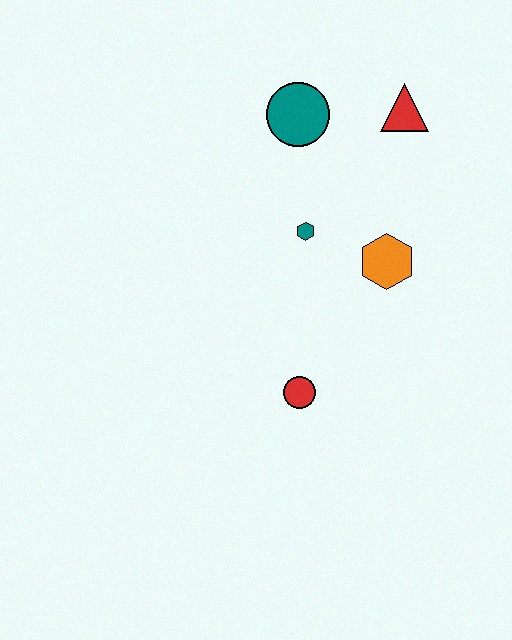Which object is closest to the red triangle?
The teal circle is closest to the red triangle.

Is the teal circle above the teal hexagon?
Yes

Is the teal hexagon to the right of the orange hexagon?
No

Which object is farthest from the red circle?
The red triangle is farthest from the red circle.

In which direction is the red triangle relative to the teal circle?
The red triangle is to the right of the teal circle.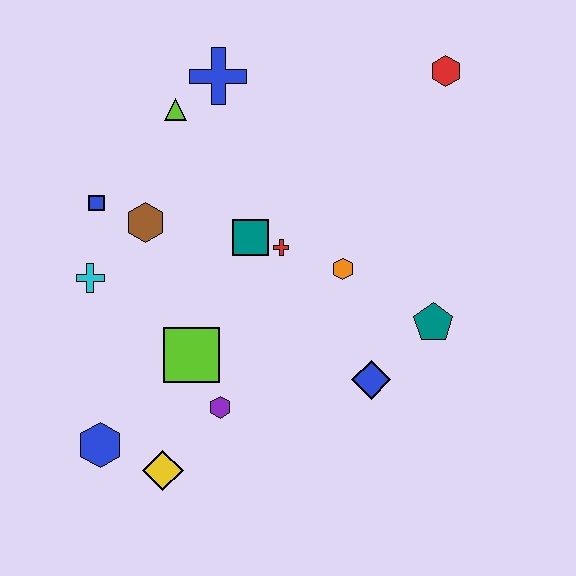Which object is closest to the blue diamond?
The teal pentagon is closest to the blue diamond.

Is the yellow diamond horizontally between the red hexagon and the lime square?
No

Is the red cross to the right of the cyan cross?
Yes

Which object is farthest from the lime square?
The red hexagon is farthest from the lime square.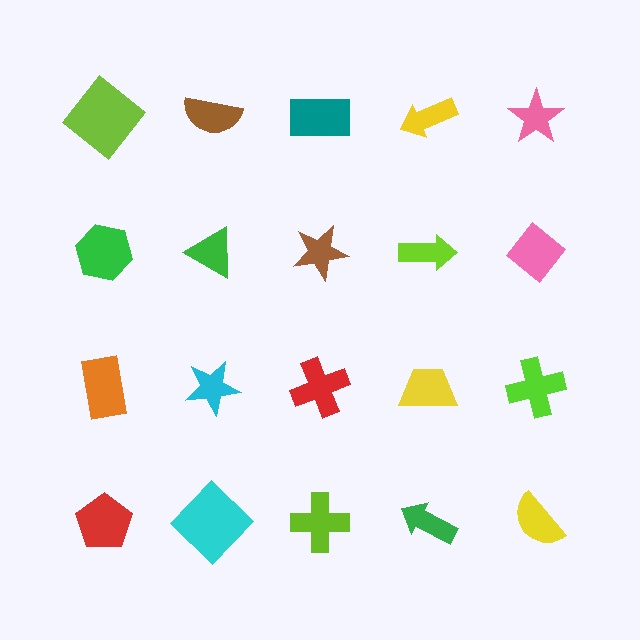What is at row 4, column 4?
A green arrow.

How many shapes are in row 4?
5 shapes.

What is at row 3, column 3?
A red cross.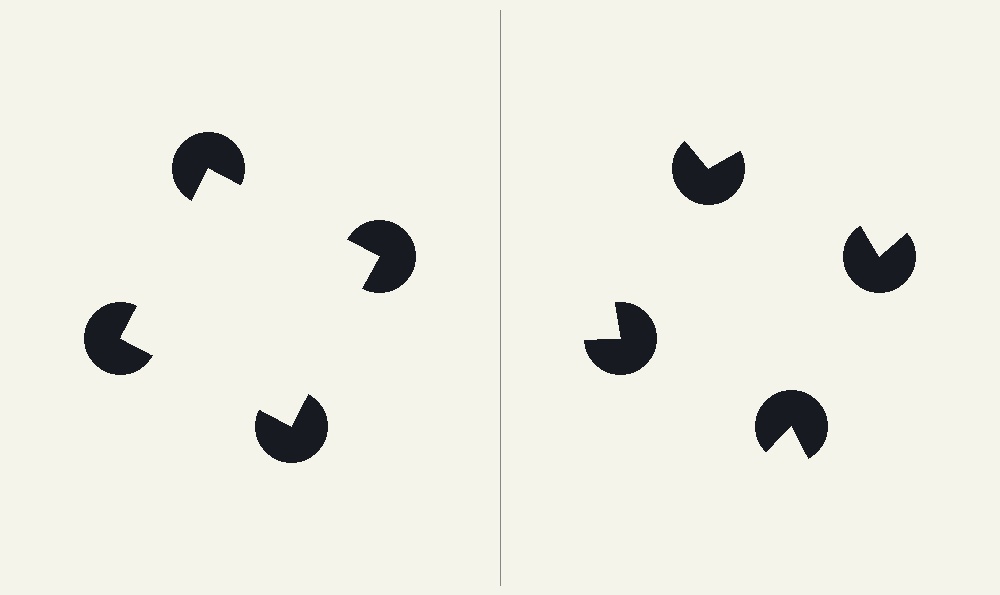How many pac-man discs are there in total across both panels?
8 — 4 on each side.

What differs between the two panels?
The pac-man discs are positioned identically on both sides; only the wedge orientations differ. On the left they align to a square; on the right they are misaligned.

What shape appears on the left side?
An illusory square.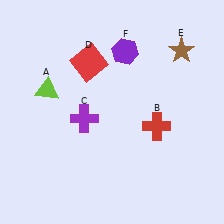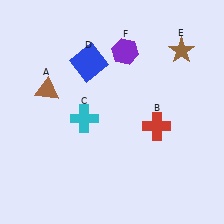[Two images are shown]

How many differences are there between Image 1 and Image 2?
There are 3 differences between the two images.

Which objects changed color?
A changed from lime to brown. C changed from purple to cyan. D changed from red to blue.